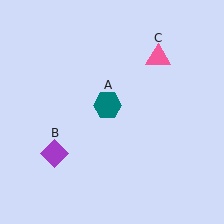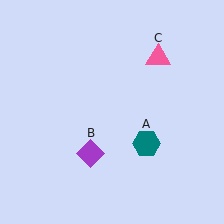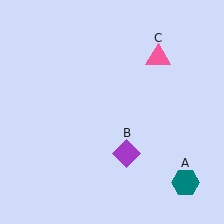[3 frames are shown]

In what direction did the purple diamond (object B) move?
The purple diamond (object B) moved right.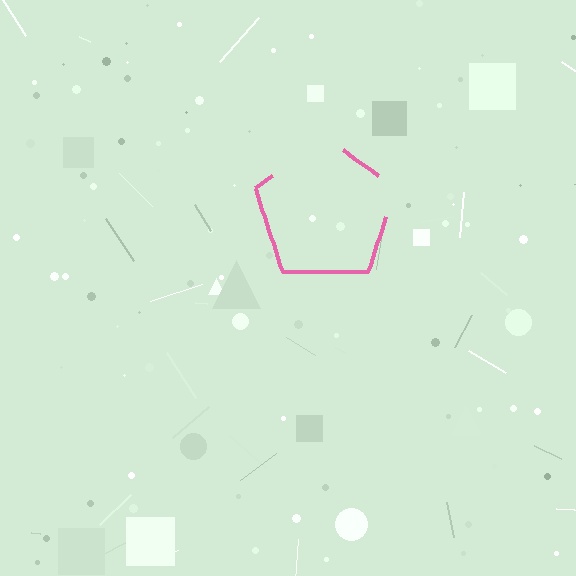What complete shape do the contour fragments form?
The contour fragments form a pentagon.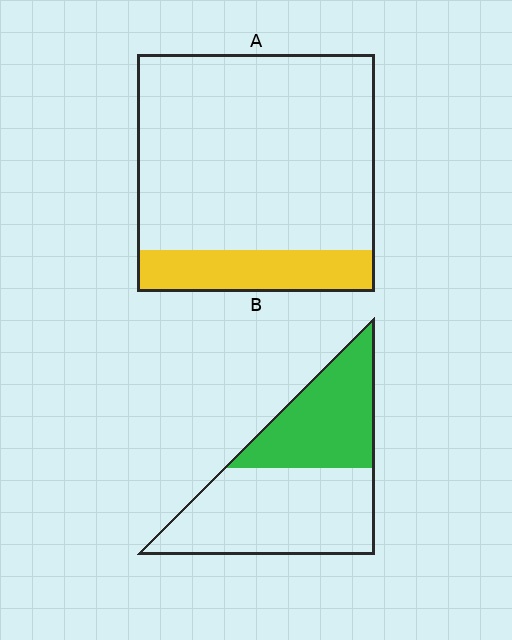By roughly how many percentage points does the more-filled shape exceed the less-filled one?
By roughly 25 percentage points (B over A).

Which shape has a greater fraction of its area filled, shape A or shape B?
Shape B.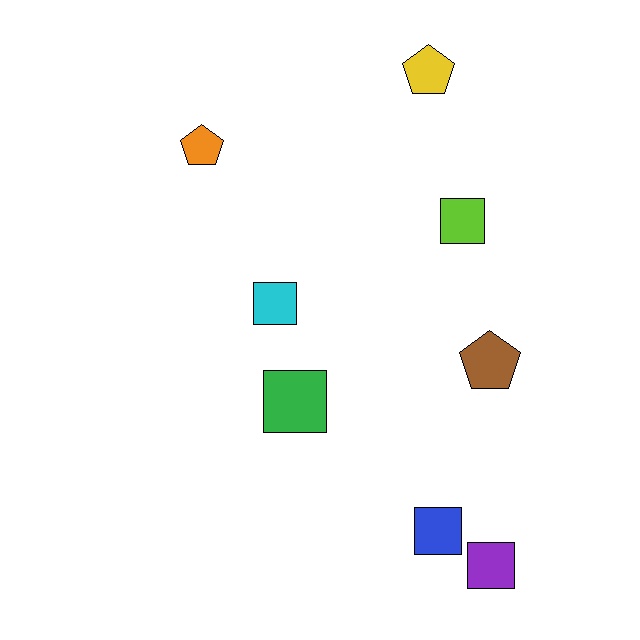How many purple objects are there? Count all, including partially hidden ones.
There is 1 purple object.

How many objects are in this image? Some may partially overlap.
There are 8 objects.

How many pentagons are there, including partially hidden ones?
There are 3 pentagons.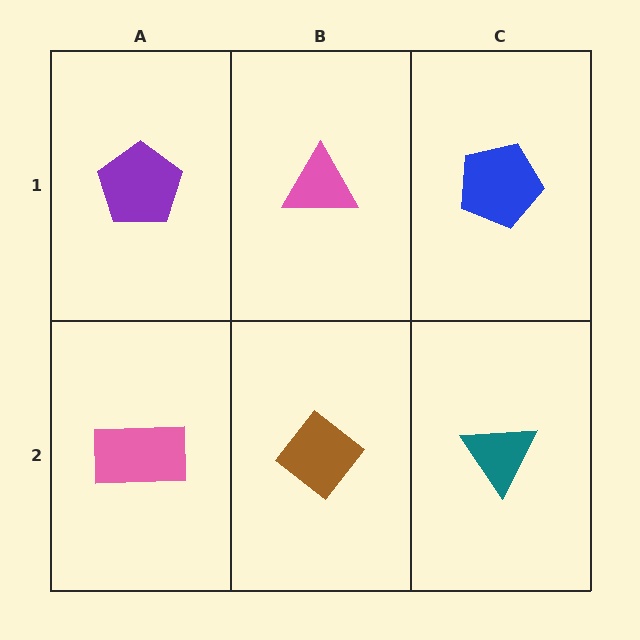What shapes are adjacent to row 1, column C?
A teal triangle (row 2, column C), a pink triangle (row 1, column B).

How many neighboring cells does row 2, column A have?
2.